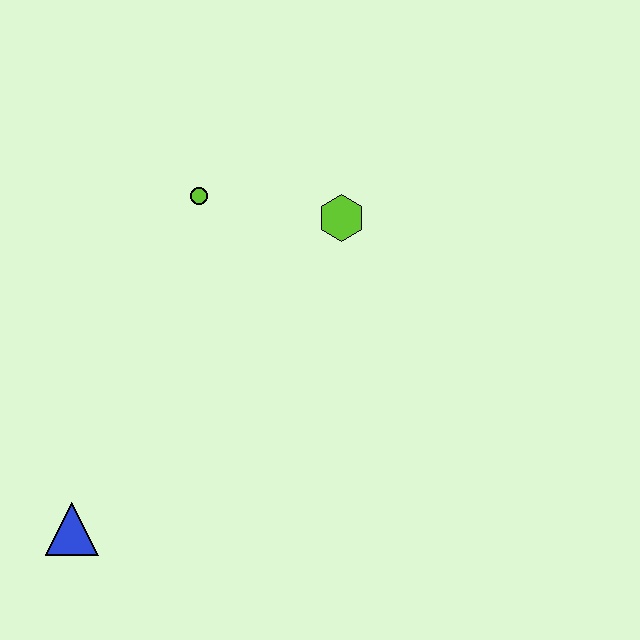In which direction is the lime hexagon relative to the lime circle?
The lime hexagon is to the right of the lime circle.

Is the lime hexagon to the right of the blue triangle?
Yes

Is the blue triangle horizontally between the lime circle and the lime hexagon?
No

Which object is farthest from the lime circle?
The blue triangle is farthest from the lime circle.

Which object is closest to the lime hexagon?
The lime circle is closest to the lime hexagon.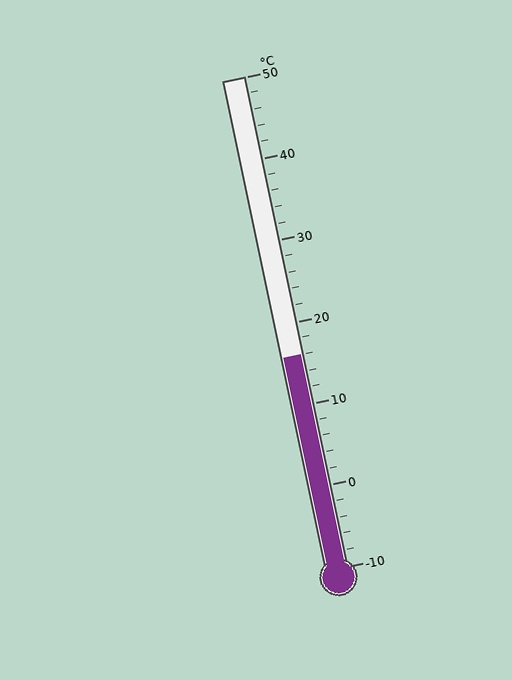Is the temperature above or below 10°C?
The temperature is above 10°C.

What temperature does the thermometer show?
The thermometer shows approximately 16°C.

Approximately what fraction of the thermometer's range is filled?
The thermometer is filled to approximately 45% of its range.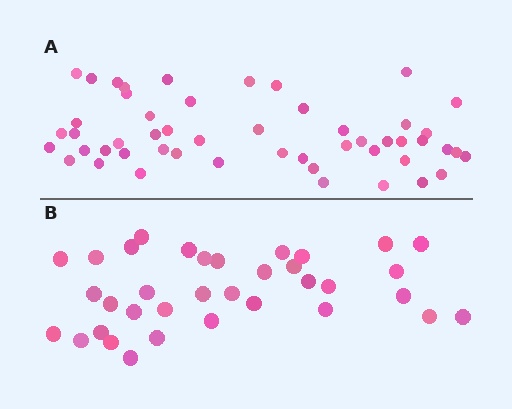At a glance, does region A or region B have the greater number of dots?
Region A (the top region) has more dots.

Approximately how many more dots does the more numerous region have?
Region A has approximately 15 more dots than region B.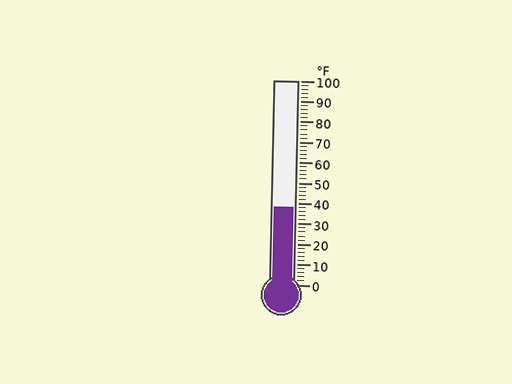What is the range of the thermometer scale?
The thermometer scale ranges from 0°F to 100°F.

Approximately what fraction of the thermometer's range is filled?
The thermometer is filled to approximately 40% of its range.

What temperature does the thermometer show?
The thermometer shows approximately 38°F.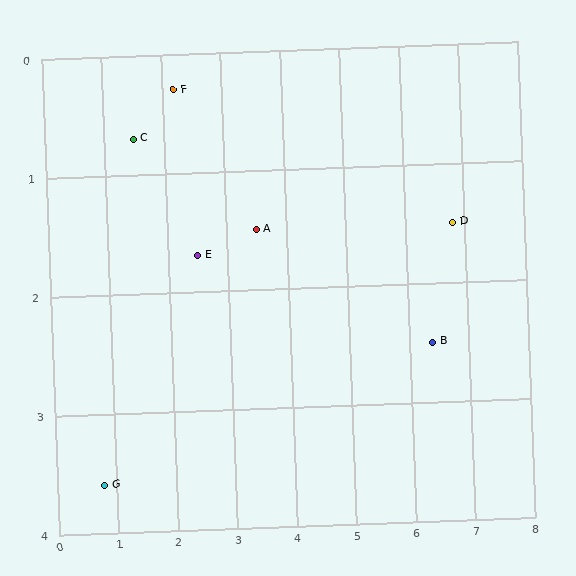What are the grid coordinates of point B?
Point B is at approximately (6.4, 2.5).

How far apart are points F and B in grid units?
Points F and B are about 4.7 grid units apart.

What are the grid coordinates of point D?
Point D is at approximately (6.8, 1.5).